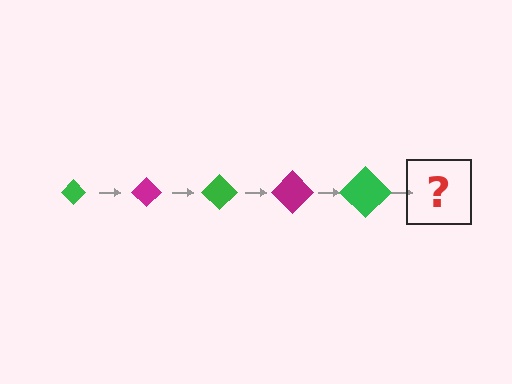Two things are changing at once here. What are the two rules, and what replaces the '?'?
The two rules are that the diamond grows larger each step and the color cycles through green and magenta. The '?' should be a magenta diamond, larger than the previous one.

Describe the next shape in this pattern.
It should be a magenta diamond, larger than the previous one.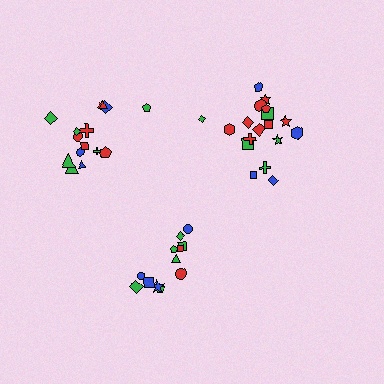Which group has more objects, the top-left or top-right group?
The top-right group.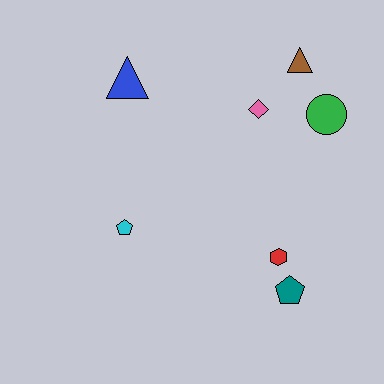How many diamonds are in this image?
There is 1 diamond.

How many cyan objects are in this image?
There is 1 cyan object.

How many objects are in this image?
There are 7 objects.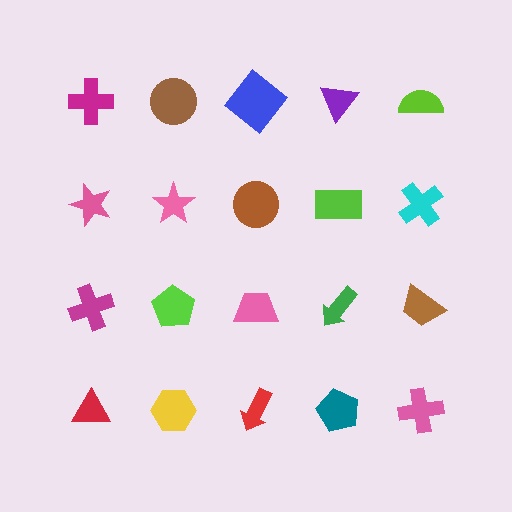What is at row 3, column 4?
A green arrow.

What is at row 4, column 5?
A pink cross.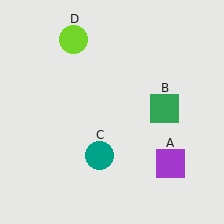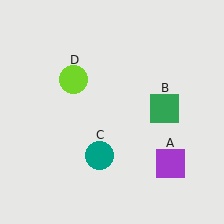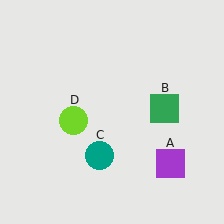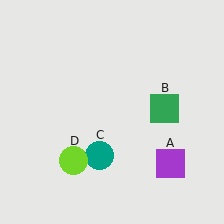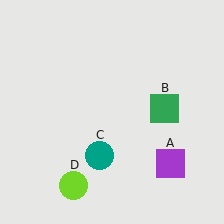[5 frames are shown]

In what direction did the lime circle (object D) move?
The lime circle (object D) moved down.